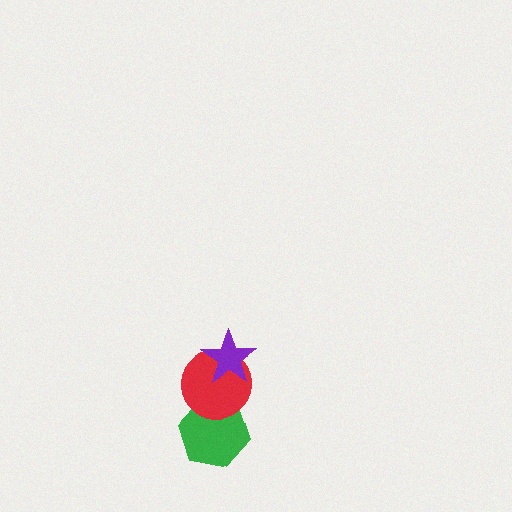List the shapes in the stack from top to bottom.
From top to bottom: the purple star, the red circle, the green hexagon.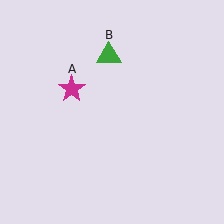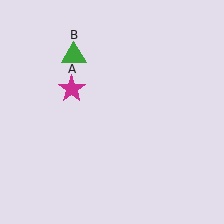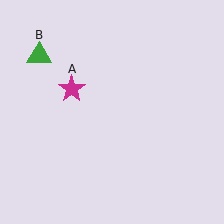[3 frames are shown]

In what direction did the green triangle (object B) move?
The green triangle (object B) moved left.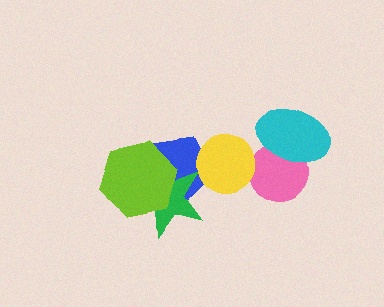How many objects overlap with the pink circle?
1 object overlaps with the pink circle.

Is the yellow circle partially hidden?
No, no other shape covers it.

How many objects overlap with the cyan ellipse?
1 object overlaps with the cyan ellipse.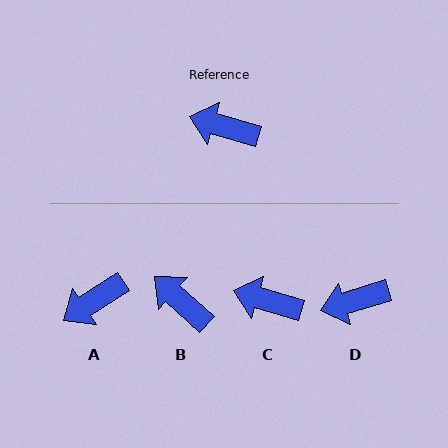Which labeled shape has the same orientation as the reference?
C.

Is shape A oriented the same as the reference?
No, it is off by about 49 degrees.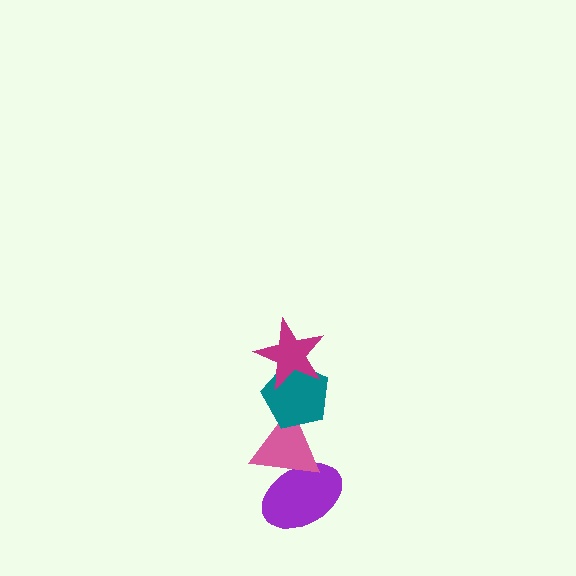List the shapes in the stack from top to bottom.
From top to bottom: the magenta star, the teal pentagon, the pink triangle, the purple ellipse.